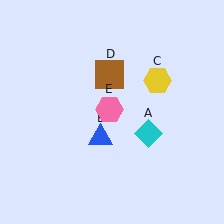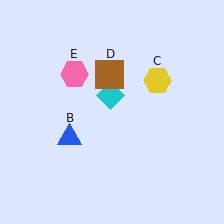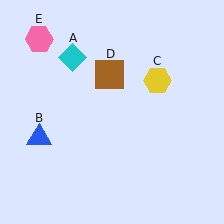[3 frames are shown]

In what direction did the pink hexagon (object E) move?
The pink hexagon (object E) moved up and to the left.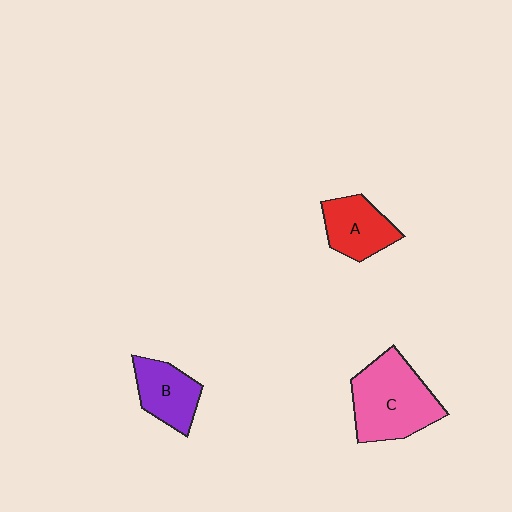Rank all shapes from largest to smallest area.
From largest to smallest: C (pink), A (red), B (purple).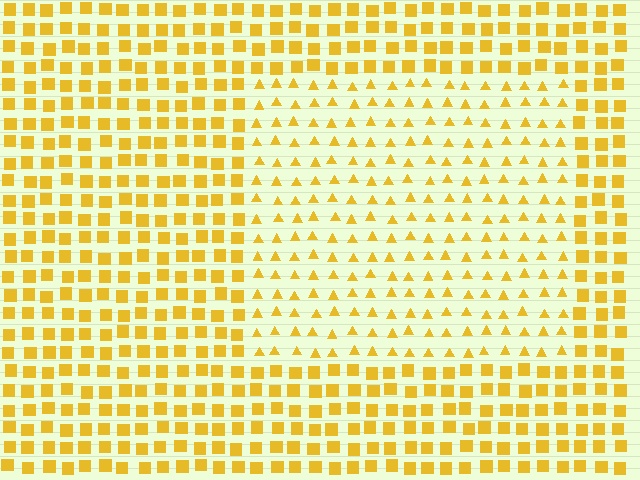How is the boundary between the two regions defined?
The boundary is defined by a change in element shape: triangles inside vs. squares outside. All elements share the same color and spacing.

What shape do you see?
I see a rectangle.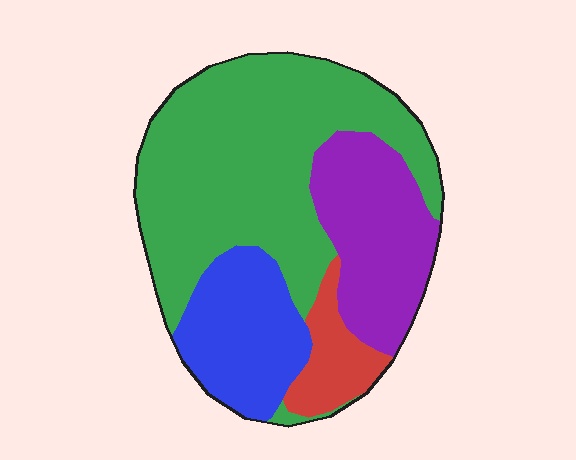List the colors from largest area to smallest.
From largest to smallest: green, purple, blue, red.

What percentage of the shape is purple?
Purple takes up about one fifth (1/5) of the shape.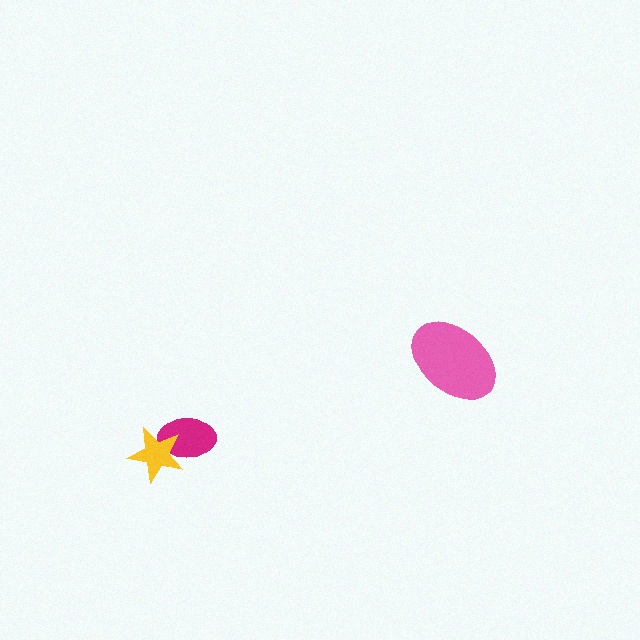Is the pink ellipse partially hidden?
No, no other shape covers it.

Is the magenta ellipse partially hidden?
Yes, it is partially covered by another shape.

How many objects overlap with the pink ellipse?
0 objects overlap with the pink ellipse.